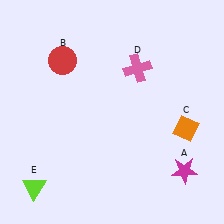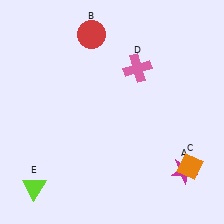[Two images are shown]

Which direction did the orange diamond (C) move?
The orange diamond (C) moved down.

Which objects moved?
The objects that moved are: the red circle (B), the orange diamond (C).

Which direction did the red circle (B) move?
The red circle (B) moved right.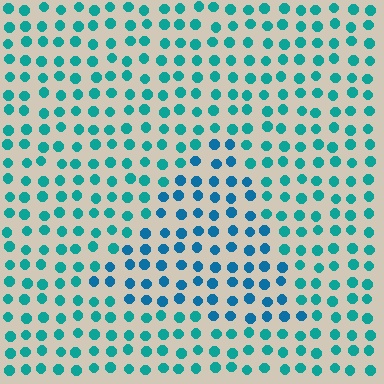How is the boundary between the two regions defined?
The boundary is defined purely by a slight shift in hue (about 26 degrees). Spacing, size, and orientation are identical on both sides.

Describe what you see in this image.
The image is filled with small teal elements in a uniform arrangement. A triangle-shaped region is visible where the elements are tinted to a slightly different hue, forming a subtle color boundary.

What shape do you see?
I see a triangle.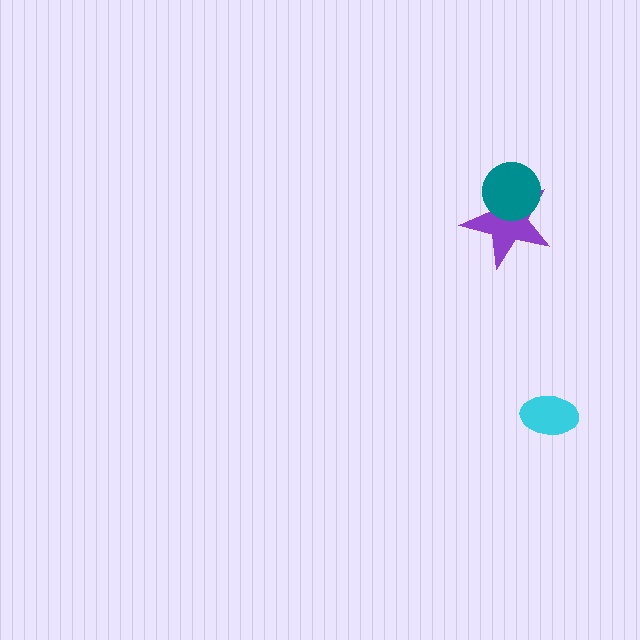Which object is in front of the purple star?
The teal circle is in front of the purple star.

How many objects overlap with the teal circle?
1 object overlaps with the teal circle.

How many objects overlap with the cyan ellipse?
0 objects overlap with the cyan ellipse.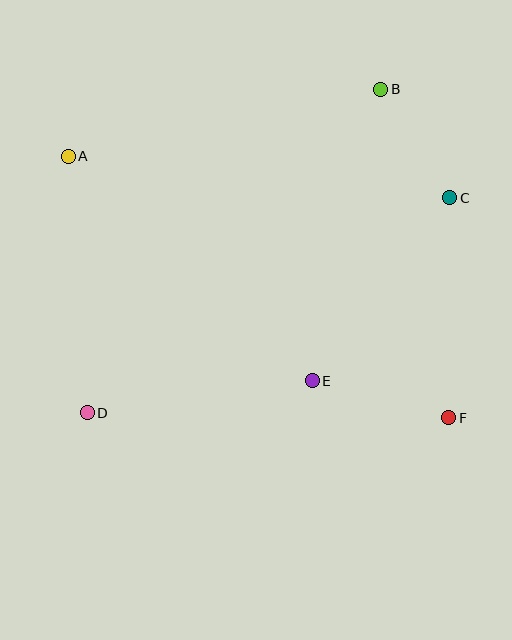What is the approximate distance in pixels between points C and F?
The distance between C and F is approximately 220 pixels.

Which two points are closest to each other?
Points B and C are closest to each other.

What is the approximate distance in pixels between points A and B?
The distance between A and B is approximately 319 pixels.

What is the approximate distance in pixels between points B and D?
The distance between B and D is approximately 437 pixels.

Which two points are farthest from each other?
Points A and F are farthest from each other.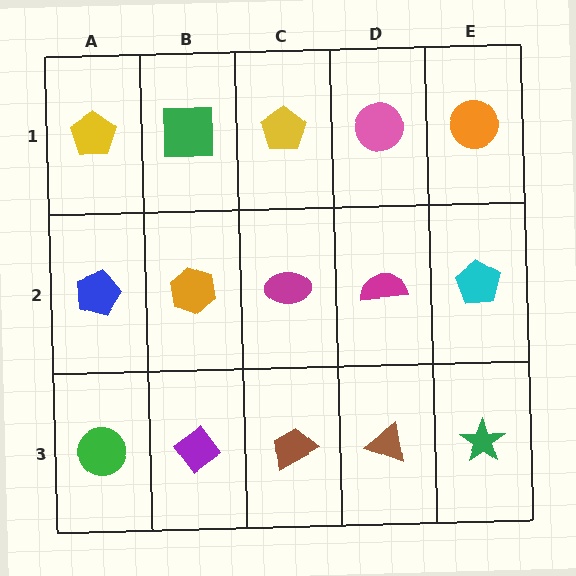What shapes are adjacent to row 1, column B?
An orange hexagon (row 2, column B), a yellow pentagon (row 1, column A), a yellow pentagon (row 1, column C).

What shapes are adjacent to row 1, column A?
A blue pentagon (row 2, column A), a green square (row 1, column B).